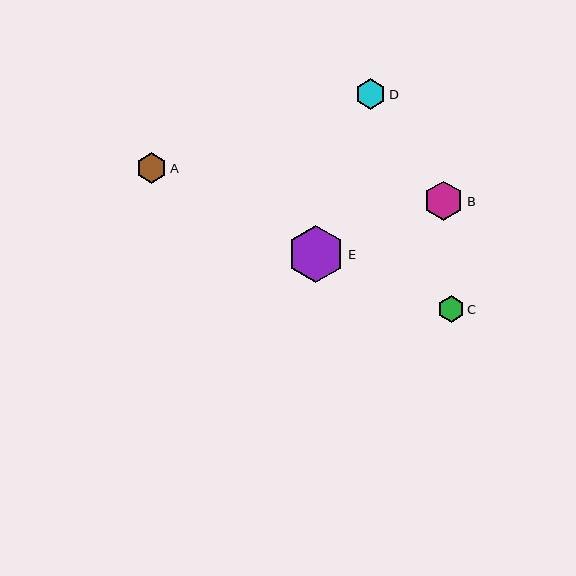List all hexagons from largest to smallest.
From largest to smallest: E, B, A, D, C.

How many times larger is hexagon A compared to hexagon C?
Hexagon A is approximately 1.2 times the size of hexagon C.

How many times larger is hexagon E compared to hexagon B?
Hexagon E is approximately 1.5 times the size of hexagon B.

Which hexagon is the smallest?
Hexagon C is the smallest with a size of approximately 26 pixels.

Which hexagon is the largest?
Hexagon E is the largest with a size of approximately 57 pixels.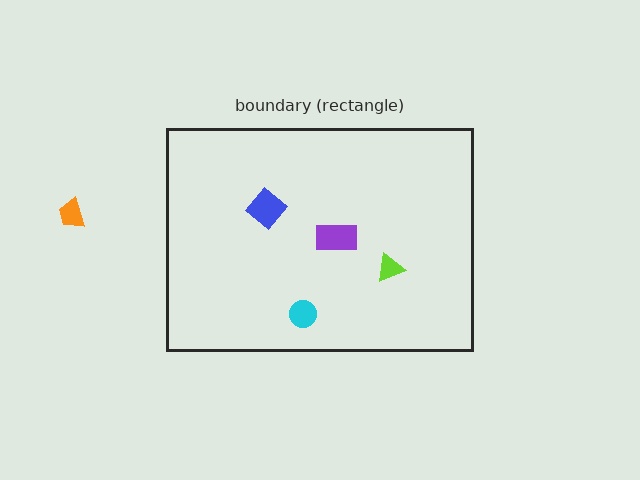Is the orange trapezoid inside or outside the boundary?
Outside.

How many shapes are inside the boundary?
4 inside, 1 outside.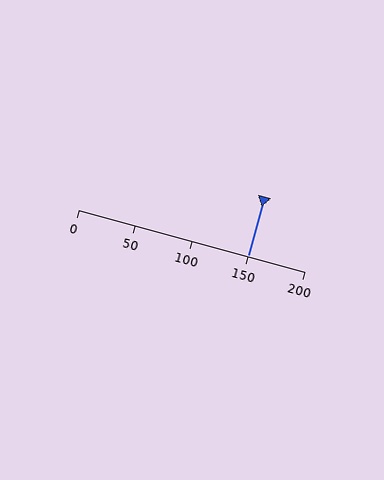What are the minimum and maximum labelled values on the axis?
The axis runs from 0 to 200.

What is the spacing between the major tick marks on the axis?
The major ticks are spaced 50 apart.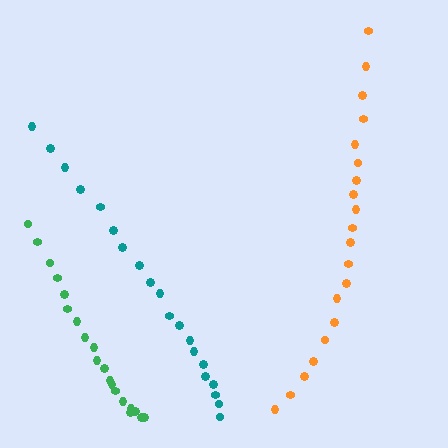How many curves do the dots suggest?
There are 3 distinct paths.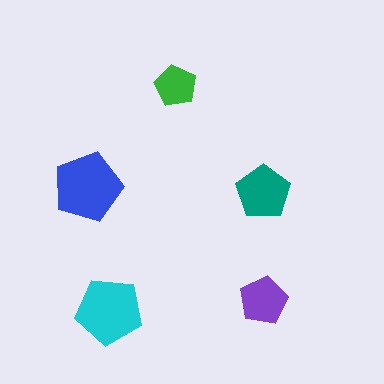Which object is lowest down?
The cyan pentagon is bottommost.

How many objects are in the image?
There are 5 objects in the image.